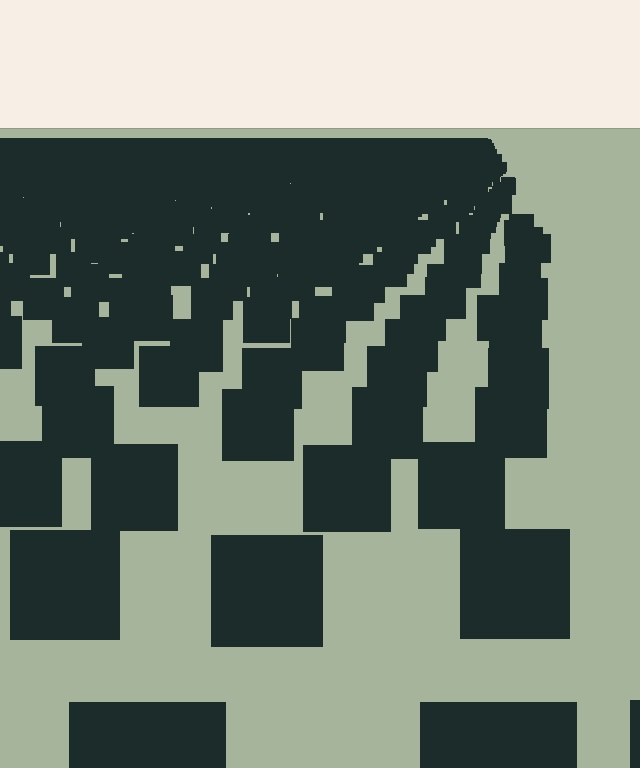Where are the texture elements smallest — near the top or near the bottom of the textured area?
Near the top.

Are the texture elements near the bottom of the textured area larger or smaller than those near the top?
Larger. Near the bottom, elements are closer to the viewer and appear at a bigger on-screen size.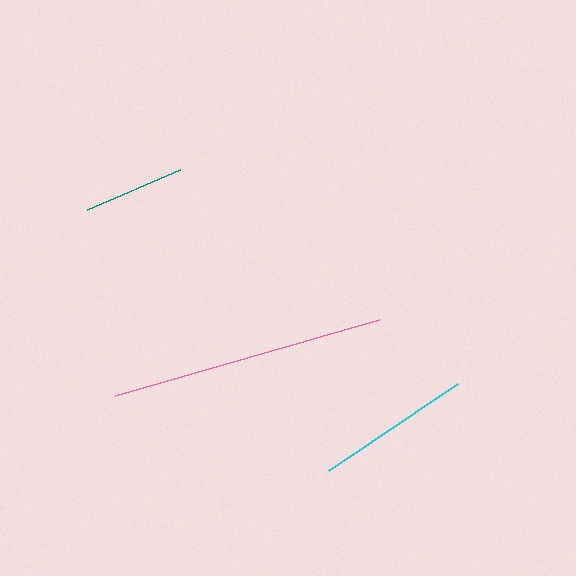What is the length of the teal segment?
The teal segment is approximately 101 pixels long.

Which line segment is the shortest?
The teal line is the shortest at approximately 101 pixels.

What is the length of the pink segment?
The pink segment is approximately 274 pixels long.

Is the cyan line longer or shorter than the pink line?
The pink line is longer than the cyan line.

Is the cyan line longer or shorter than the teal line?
The cyan line is longer than the teal line.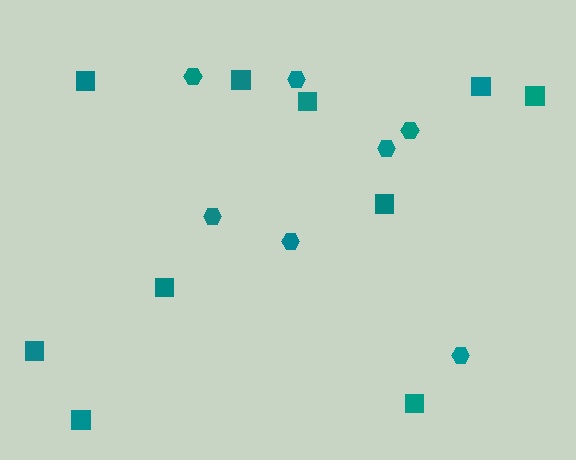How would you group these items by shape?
There are 2 groups: one group of hexagons (7) and one group of squares (10).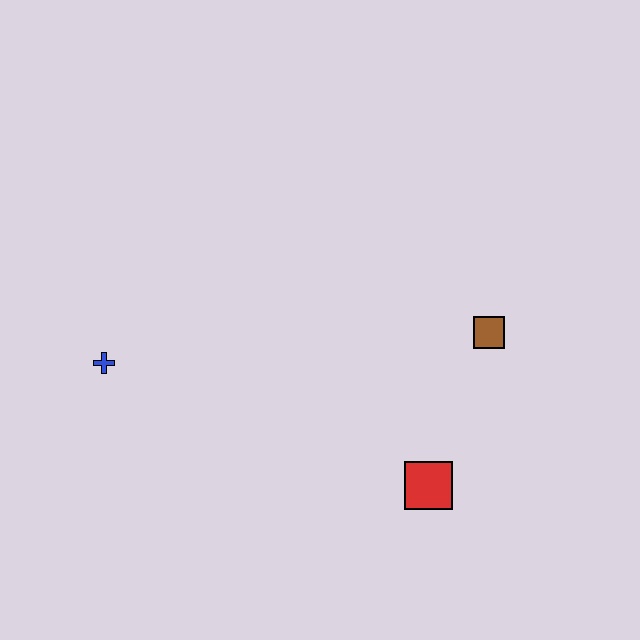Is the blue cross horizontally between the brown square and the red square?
No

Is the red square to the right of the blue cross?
Yes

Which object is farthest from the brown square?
The blue cross is farthest from the brown square.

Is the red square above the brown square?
No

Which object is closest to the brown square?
The red square is closest to the brown square.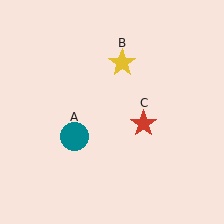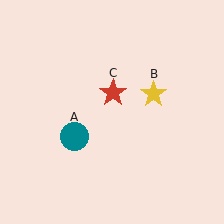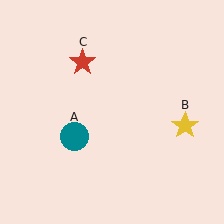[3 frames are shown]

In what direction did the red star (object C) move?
The red star (object C) moved up and to the left.